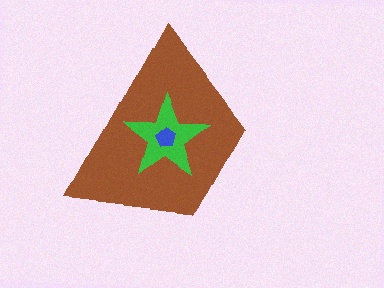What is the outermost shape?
The brown trapezoid.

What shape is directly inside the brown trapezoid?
The green star.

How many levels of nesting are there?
3.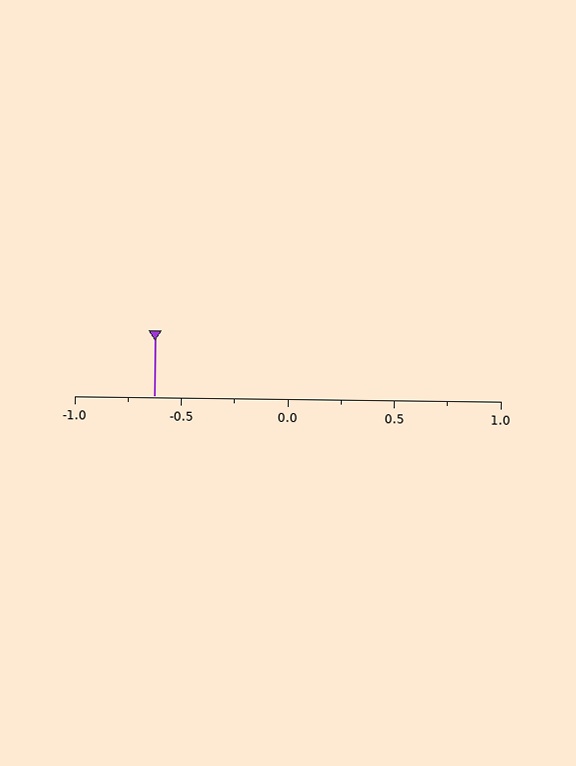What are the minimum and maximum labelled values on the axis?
The axis runs from -1.0 to 1.0.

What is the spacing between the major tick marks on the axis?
The major ticks are spaced 0.5 apart.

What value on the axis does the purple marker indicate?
The marker indicates approximately -0.62.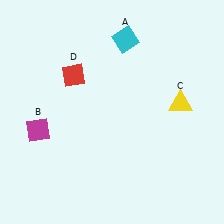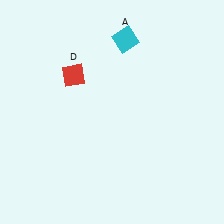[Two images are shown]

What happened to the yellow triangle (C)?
The yellow triangle (C) was removed in Image 2. It was in the top-right area of Image 1.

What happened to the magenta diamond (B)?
The magenta diamond (B) was removed in Image 2. It was in the bottom-left area of Image 1.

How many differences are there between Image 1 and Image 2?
There are 2 differences between the two images.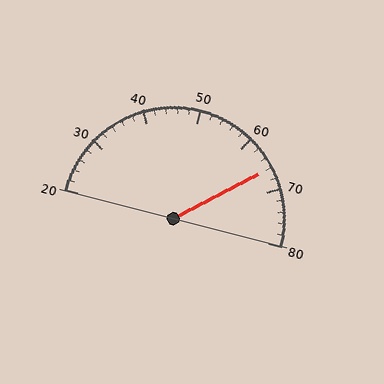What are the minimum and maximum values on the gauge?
The gauge ranges from 20 to 80.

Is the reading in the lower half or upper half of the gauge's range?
The reading is in the upper half of the range (20 to 80).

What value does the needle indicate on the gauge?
The needle indicates approximately 66.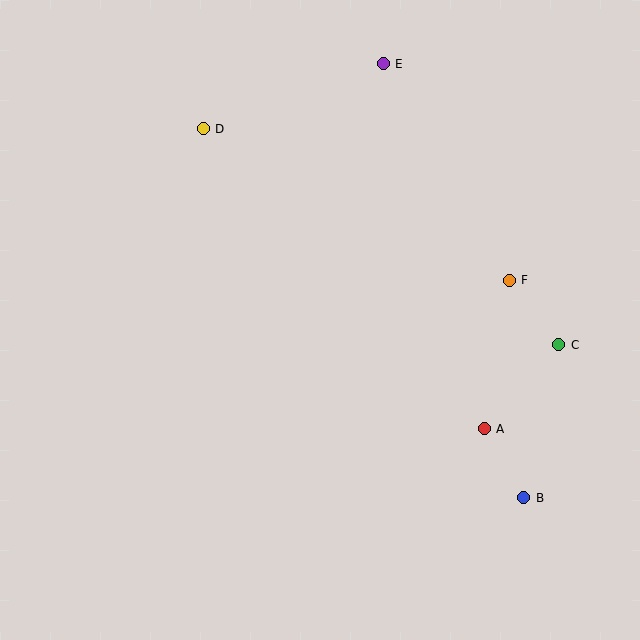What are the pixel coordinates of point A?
Point A is at (484, 429).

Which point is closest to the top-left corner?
Point D is closest to the top-left corner.